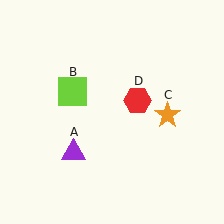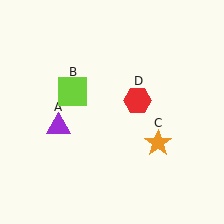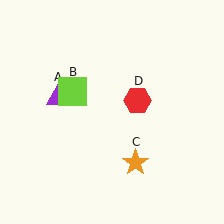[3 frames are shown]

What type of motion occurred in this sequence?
The purple triangle (object A), orange star (object C) rotated clockwise around the center of the scene.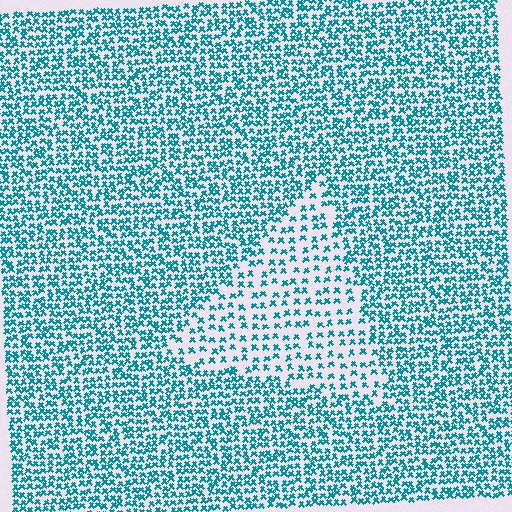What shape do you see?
I see a triangle.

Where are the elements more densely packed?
The elements are more densely packed outside the triangle boundary.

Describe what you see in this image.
The image contains small teal elements arranged at two different densities. A triangle-shaped region is visible where the elements are less densely packed than the surrounding area.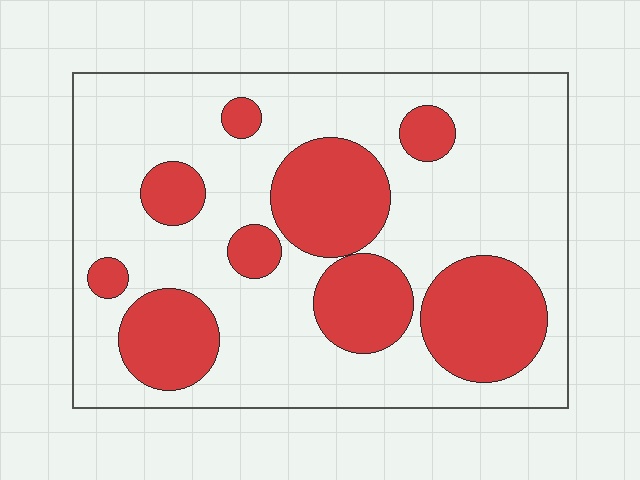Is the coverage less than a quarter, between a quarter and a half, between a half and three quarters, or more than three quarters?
Between a quarter and a half.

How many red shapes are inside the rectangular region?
9.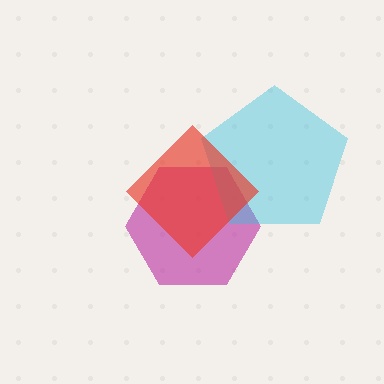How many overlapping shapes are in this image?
There are 3 overlapping shapes in the image.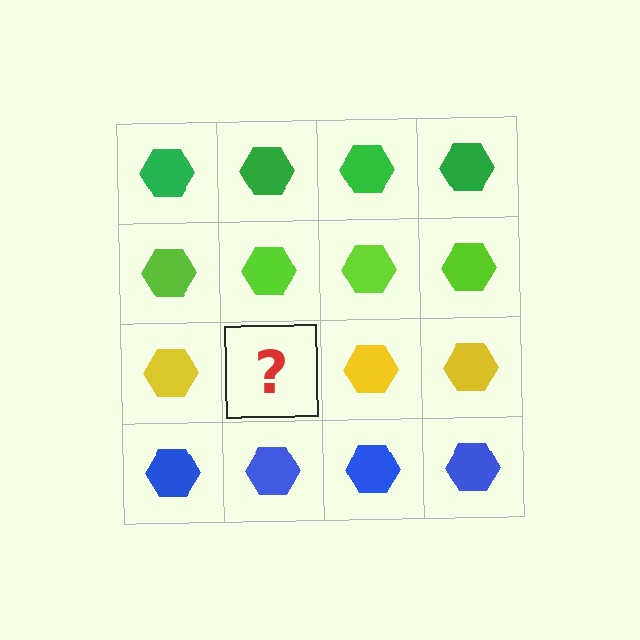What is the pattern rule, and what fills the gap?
The rule is that each row has a consistent color. The gap should be filled with a yellow hexagon.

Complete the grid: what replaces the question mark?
The question mark should be replaced with a yellow hexagon.